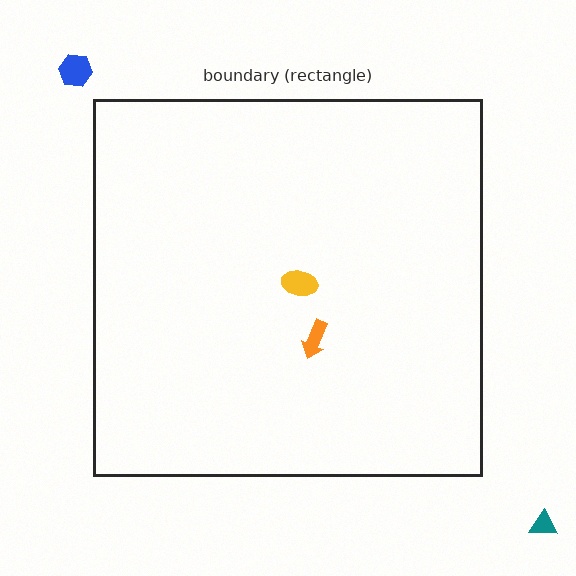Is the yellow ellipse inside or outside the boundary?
Inside.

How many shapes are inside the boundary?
2 inside, 2 outside.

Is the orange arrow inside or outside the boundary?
Inside.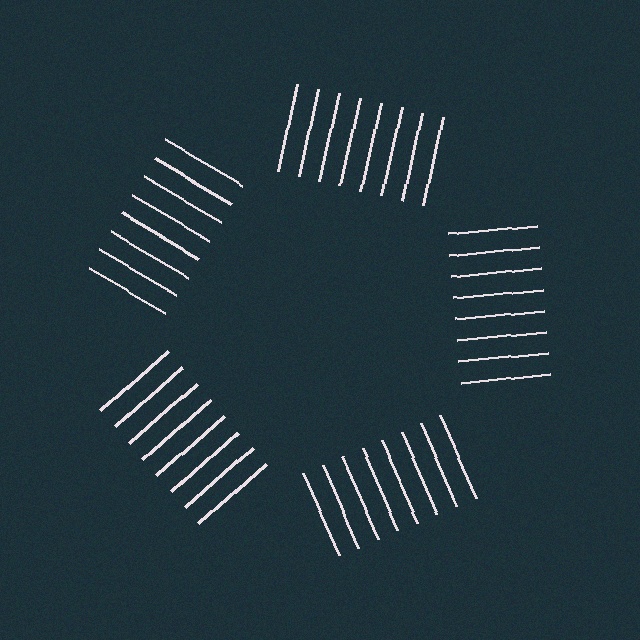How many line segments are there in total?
40 — 8 along each of the 5 edges.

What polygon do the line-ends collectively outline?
An illusory pentagon — the line segments terminate on its edges but no continuous stroke is drawn.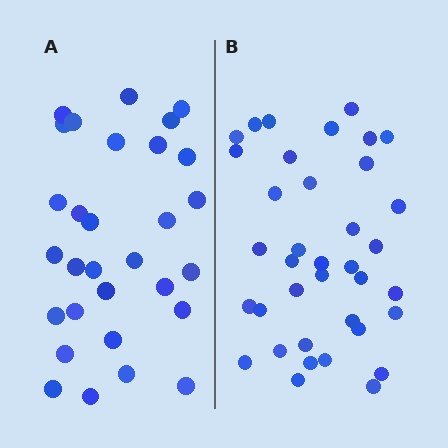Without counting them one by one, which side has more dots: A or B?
Region B (the right region) has more dots.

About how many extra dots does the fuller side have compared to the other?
Region B has roughly 8 or so more dots than region A.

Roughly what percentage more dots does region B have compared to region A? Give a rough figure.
About 25% more.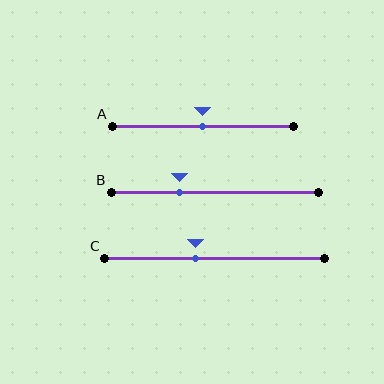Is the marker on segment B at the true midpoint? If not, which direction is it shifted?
No, the marker on segment B is shifted to the left by about 17% of the segment length.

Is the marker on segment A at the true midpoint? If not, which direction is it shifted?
Yes, the marker on segment A is at the true midpoint.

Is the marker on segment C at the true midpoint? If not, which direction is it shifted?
No, the marker on segment C is shifted to the left by about 9% of the segment length.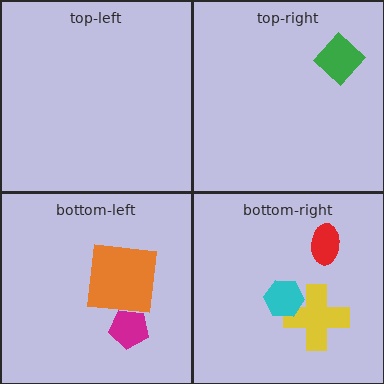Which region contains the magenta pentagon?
The bottom-left region.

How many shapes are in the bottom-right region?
3.